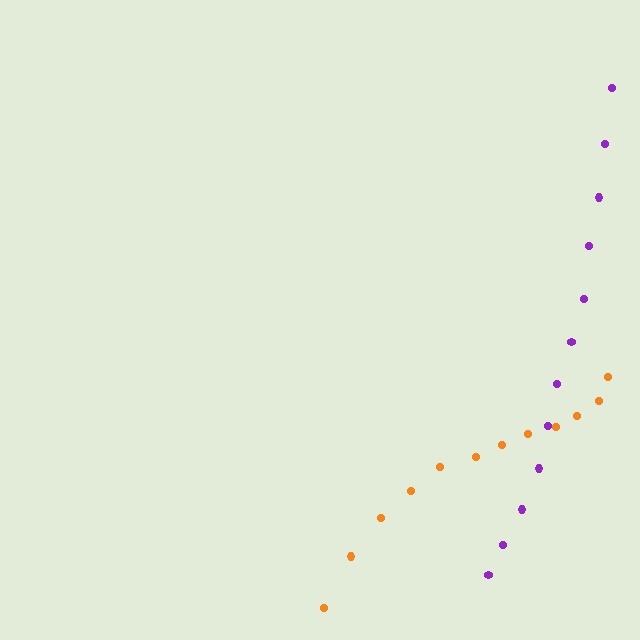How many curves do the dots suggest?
There are 2 distinct paths.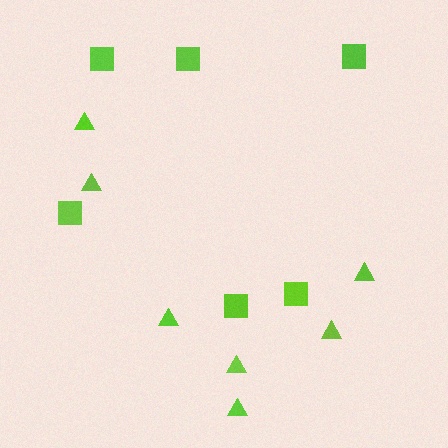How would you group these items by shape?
There are 2 groups: one group of triangles (7) and one group of squares (6).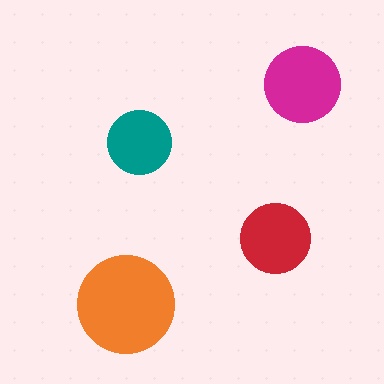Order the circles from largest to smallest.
the orange one, the magenta one, the red one, the teal one.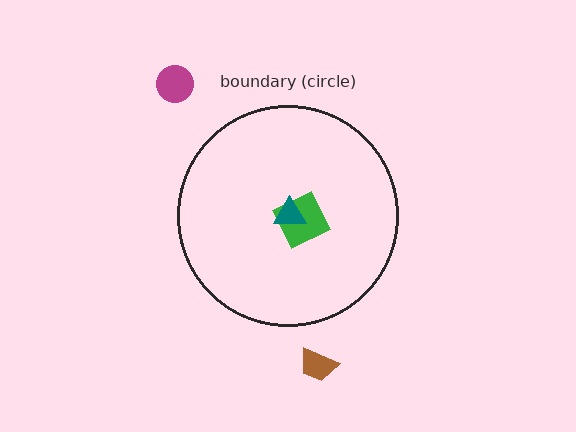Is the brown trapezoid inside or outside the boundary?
Outside.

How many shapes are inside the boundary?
2 inside, 2 outside.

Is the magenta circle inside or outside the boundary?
Outside.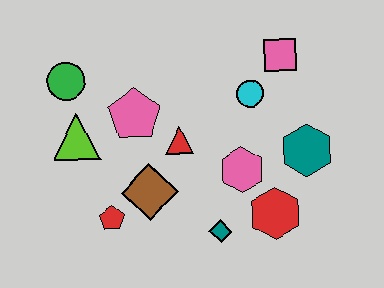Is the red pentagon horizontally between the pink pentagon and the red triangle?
No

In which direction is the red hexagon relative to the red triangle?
The red hexagon is to the right of the red triangle.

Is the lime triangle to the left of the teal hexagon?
Yes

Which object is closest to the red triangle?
The pink pentagon is closest to the red triangle.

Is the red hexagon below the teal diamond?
No